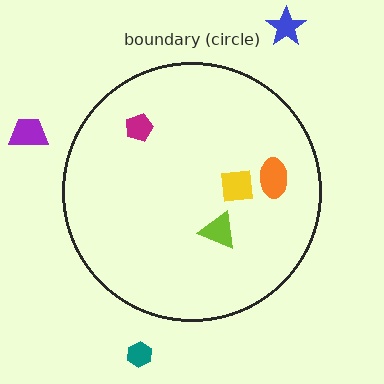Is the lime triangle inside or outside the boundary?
Inside.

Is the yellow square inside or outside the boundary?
Inside.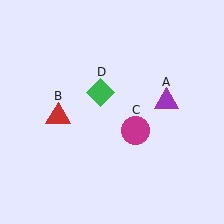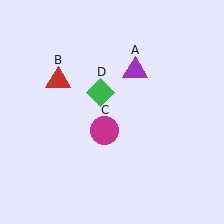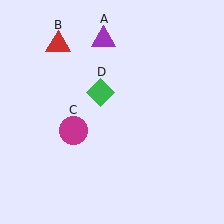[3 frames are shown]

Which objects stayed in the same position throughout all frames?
Green diamond (object D) remained stationary.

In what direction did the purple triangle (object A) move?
The purple triangle (object A) moved up and to the left.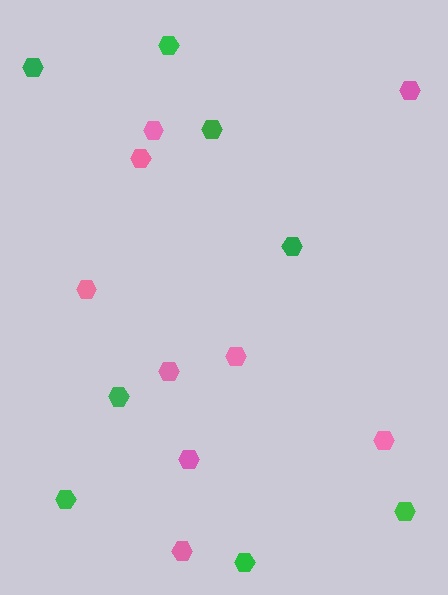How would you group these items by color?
There are 2 groups: one group of green hexagons (8) and one group of pink hexagons (9).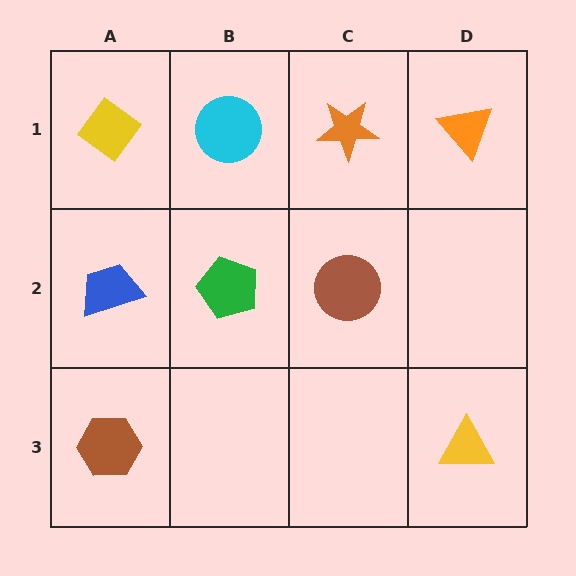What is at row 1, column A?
A yellow diamond.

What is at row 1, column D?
An orange triangle.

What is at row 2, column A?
A blue trapezoid.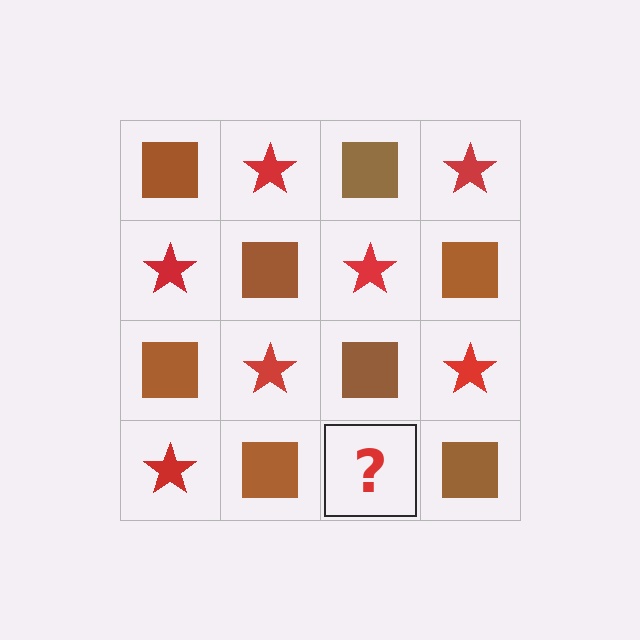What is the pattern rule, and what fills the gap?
The rule is that it alternates brown square and red star in a checkerboard pattern. The gap should be filled with a red star.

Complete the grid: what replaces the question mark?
The question mark should be replaced with a red star.